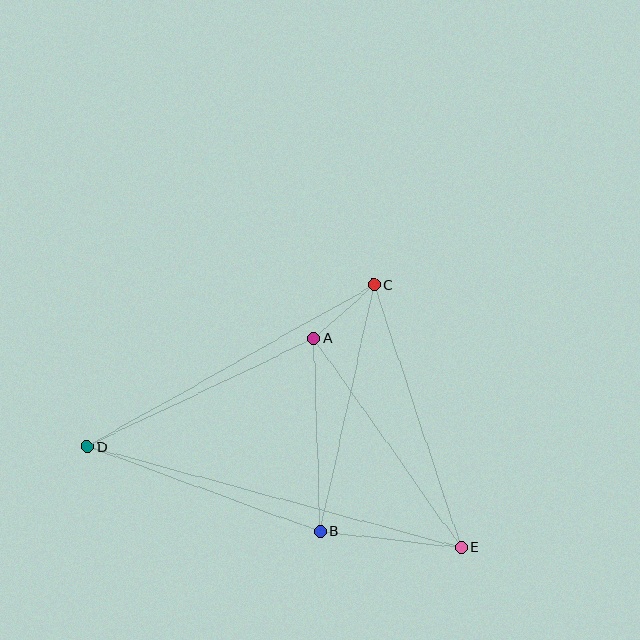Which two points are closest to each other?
Points A and C are closest to each other.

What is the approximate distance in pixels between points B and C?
The distance between B and C is approximately 252 pixels.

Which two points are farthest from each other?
Points D and E are farthest from each other.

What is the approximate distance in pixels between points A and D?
The distance between A and D is approximately 251 pixels.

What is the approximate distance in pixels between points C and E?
The distance between C and E is approximately 276 pixels.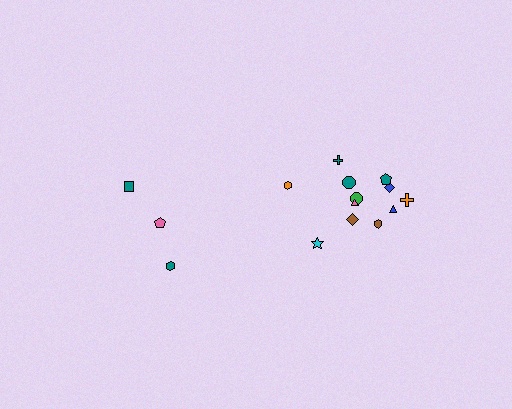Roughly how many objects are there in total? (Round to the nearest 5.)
Roughly 15 objects in total.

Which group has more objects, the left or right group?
The right group.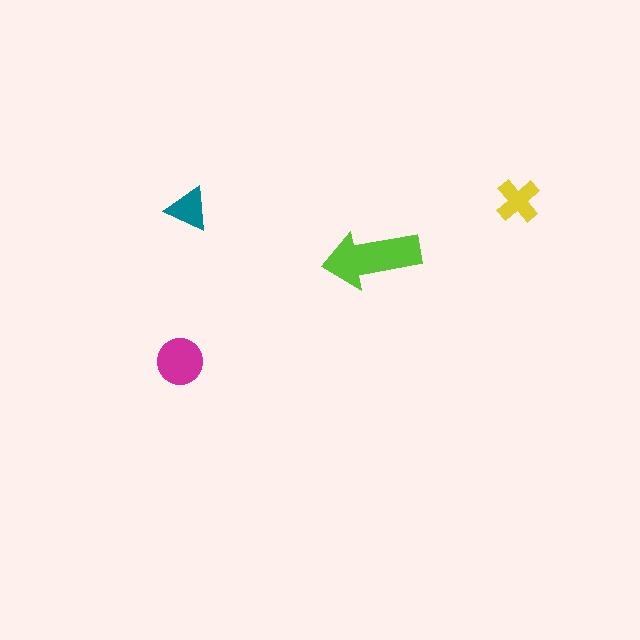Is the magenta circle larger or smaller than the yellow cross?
Larger.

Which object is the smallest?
The teal triangle.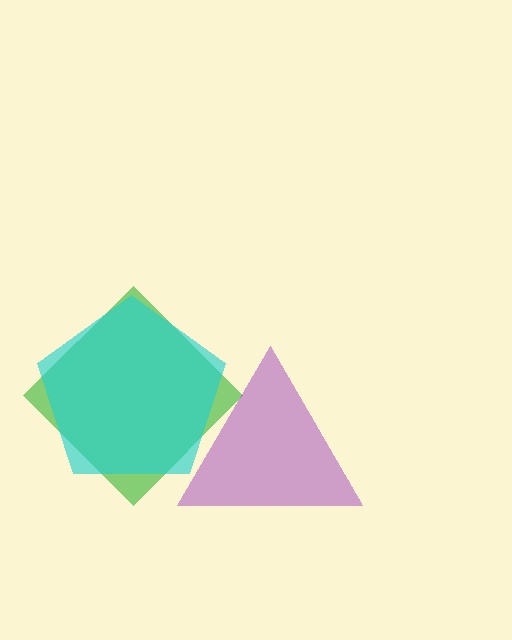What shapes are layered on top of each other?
The layered shapes are: a green diamond, a purple triangle, a cyan pentagon.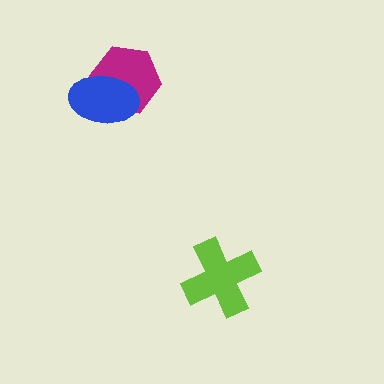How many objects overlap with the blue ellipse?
1 object overlaps with the blue ellipse.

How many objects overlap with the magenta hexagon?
1 object overlaps with the magenta hexagon.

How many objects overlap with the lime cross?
0 objects overlap with the lime cross.